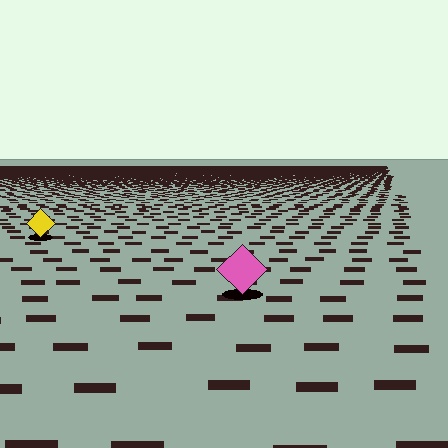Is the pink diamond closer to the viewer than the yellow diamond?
Yes. The pink diamond is closer — you can tell from the texture gradient: the ground texture is coarser near it.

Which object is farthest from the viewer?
The yellow diamond is farthest from the viewer. It appears smaller and the ground texture around it is denser.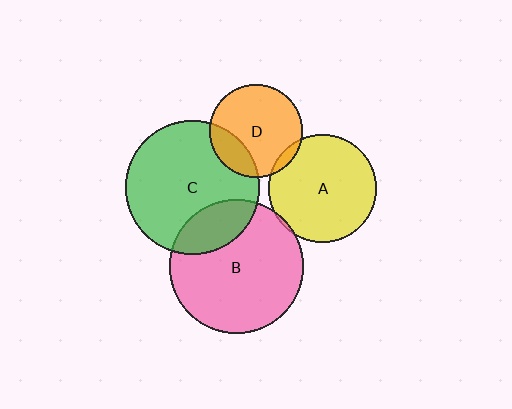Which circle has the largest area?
Circle B (pink).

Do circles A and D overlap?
Yes.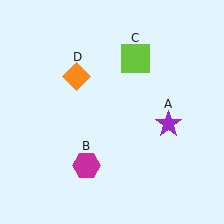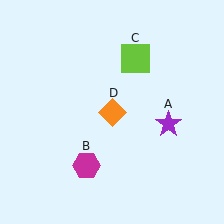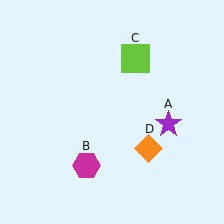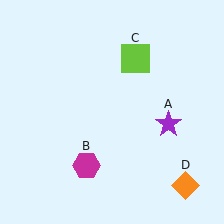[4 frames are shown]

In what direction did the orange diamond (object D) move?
The orange diamond (object D) moved down and to the right.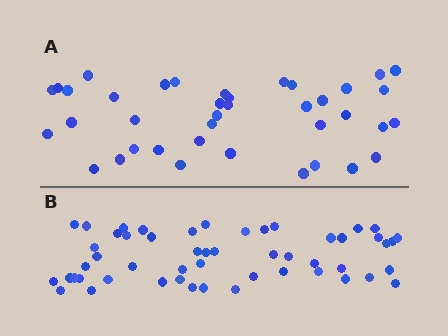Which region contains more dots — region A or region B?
Region B (the bottom region) has more dots.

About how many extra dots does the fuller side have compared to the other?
Region B has approximately 15 more dots than region A.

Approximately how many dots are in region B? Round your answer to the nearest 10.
About 50 dots. (The exact count is 52, which rounds to 50.)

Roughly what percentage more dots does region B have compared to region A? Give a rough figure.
About 35% more.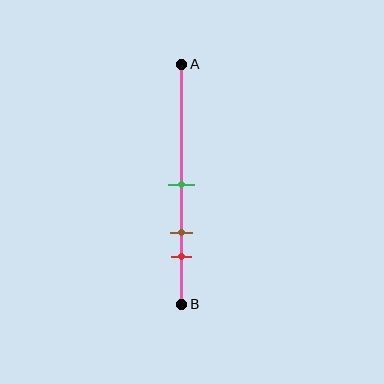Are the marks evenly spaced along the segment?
Yes, the marks are approximately evenly spaced.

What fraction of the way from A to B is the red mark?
The red mark is approximately 80% (0.8) of the way from A to B.